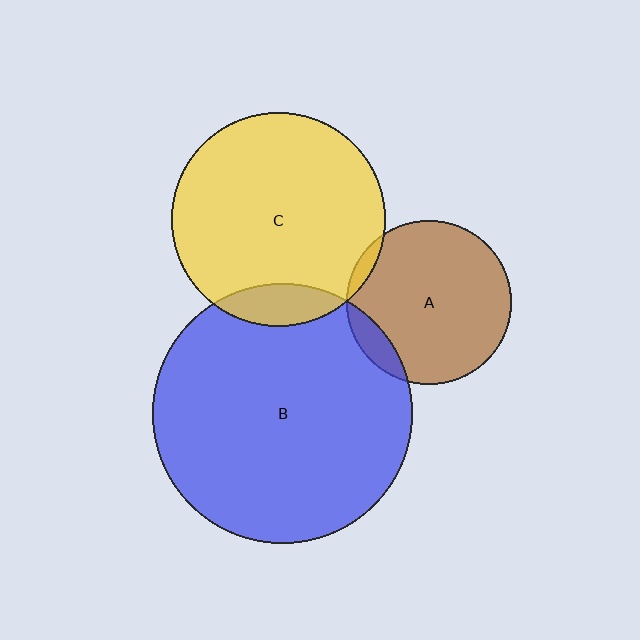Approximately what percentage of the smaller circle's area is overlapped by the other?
Approximately 10%.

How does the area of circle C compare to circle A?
Approximately 1.7 times.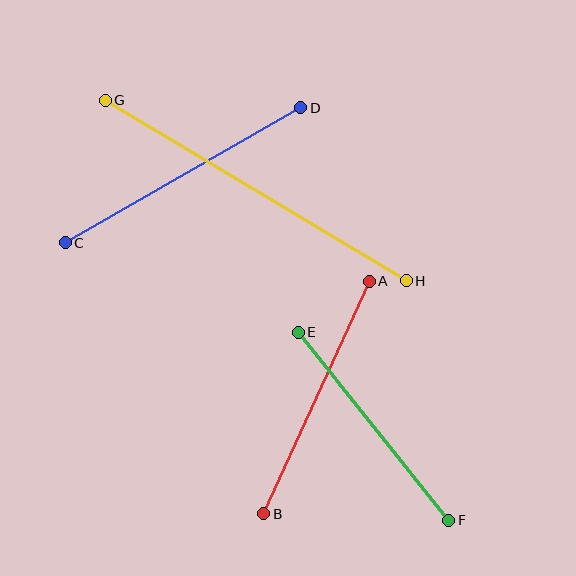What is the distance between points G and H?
The distance is approximately 351 pixels.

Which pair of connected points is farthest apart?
Points G and H are farthest apart.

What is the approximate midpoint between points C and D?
The midpoint is at approximately (183, 175) pixels.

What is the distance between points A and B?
The distance is approximately 256 pixels.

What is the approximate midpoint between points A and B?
The midpoint is at approximately (317, 398) pixels.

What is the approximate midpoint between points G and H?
The midpoint is at approximately (256, 190) pixels.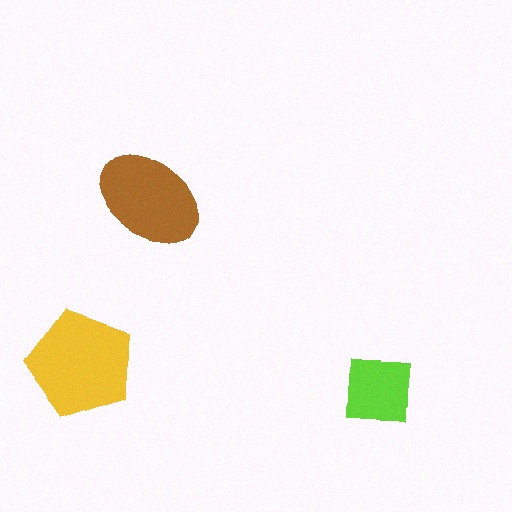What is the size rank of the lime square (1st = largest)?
3rd.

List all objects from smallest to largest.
The lime square, the brown ellipse, the yellow pentagon.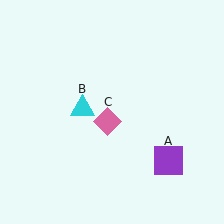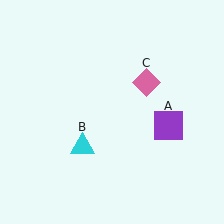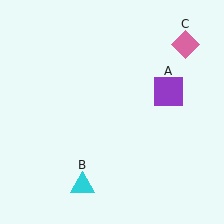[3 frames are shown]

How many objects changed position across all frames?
3 objects changed position: purple square (object A), cyan triangle (object B), pink diamond (object C).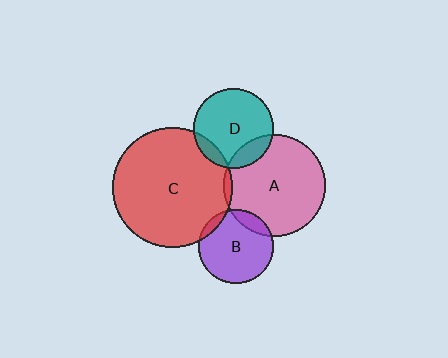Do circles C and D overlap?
Yes.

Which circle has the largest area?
Circle C (red).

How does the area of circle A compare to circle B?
Approximately 1.9 times.